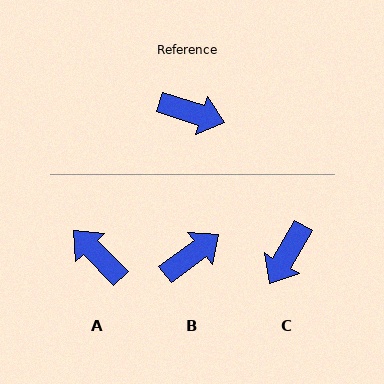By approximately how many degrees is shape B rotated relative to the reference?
Approximately 54 degrees counter-clockwise.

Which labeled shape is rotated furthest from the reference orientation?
A, about 152 degrees away.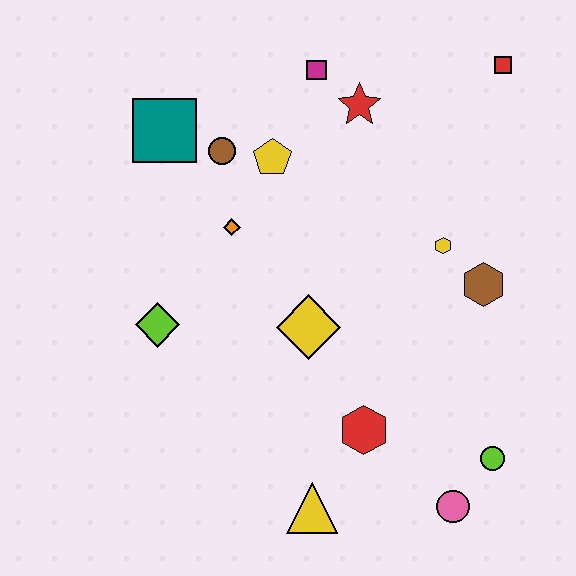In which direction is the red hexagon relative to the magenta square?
The red hexagon is below the magenta square.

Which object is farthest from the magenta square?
The pink circle is farthest from the magenta square.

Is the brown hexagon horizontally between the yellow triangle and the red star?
No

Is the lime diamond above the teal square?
No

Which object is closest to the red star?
The magenta square is closest to the red star.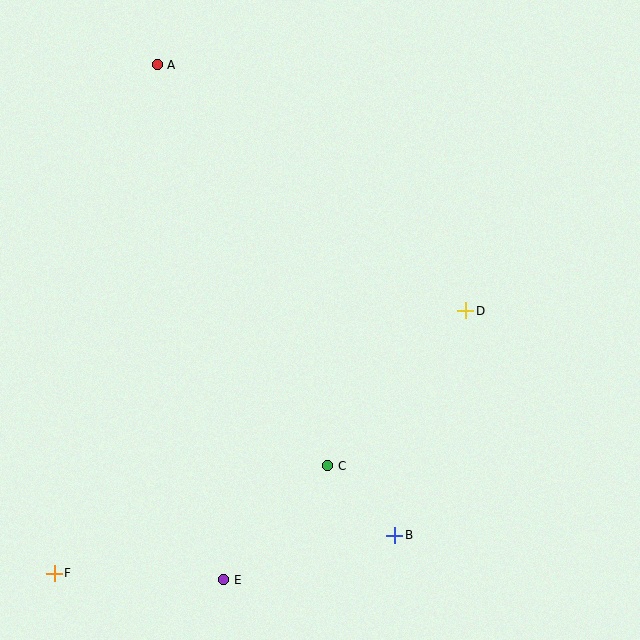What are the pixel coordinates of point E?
Point E is at (224, 580).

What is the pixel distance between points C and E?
The distance between C and E is 155 pixels.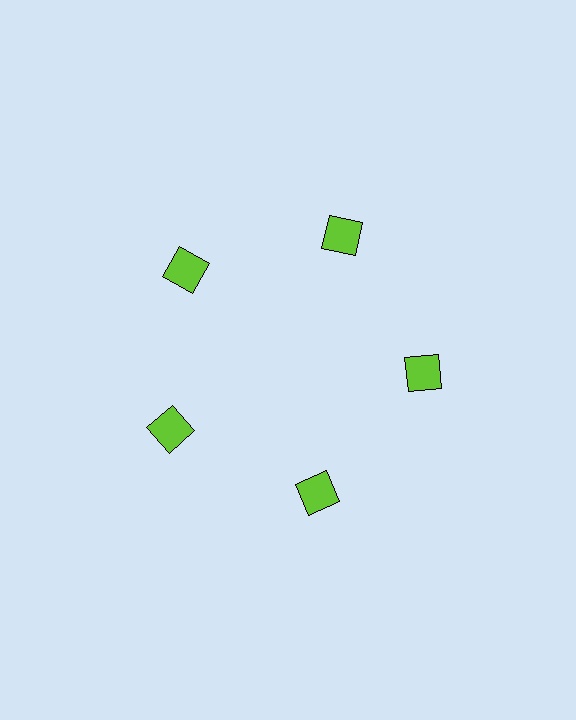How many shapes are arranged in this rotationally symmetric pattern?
There are 5 shapes, arranged in 5 groups of 1.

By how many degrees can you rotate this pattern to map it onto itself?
The pattern maps onto itself every 72 degrees of rotation.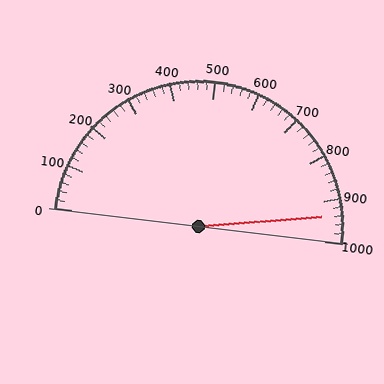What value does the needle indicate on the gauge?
The needle indicates approximately 940.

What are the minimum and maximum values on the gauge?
The gauge ranges from 0 to 1000.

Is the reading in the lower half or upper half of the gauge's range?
The reading is in the upper half of the range (0 to 1000).